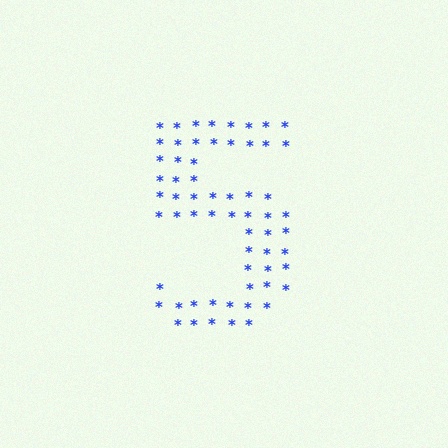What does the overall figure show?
The overall figure shows the digit 5.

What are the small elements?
The small elements are asterisks.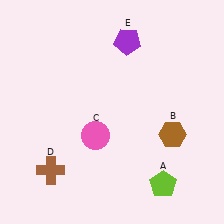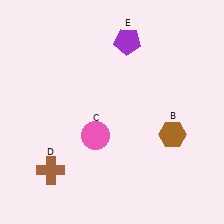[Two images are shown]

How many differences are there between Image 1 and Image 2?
There is 1 difference between the two images.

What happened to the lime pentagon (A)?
The lime pentagon (A) was removed in Image 2. It was in the bottom-right area of Image 1.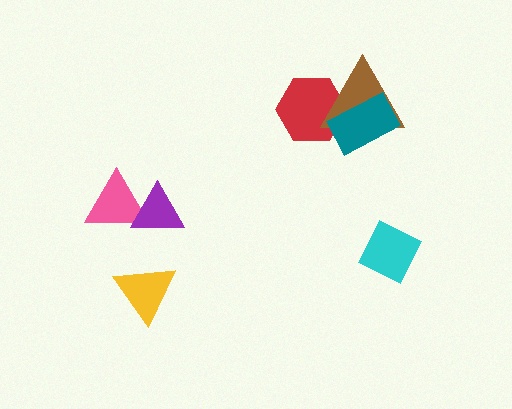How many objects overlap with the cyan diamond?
0 objects overlap with the cyan diamond.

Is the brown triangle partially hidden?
Yes, it is partially covered by another shape.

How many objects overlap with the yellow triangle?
0 objects overlap with the yellow triangle.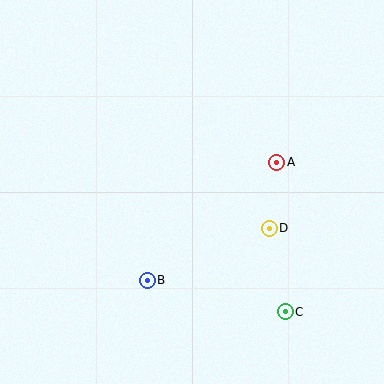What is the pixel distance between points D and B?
The distance between D and B is 133 pixels.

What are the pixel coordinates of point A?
Point A is at (277, 162).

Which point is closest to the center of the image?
Point D at (269, 228) is closest to the center.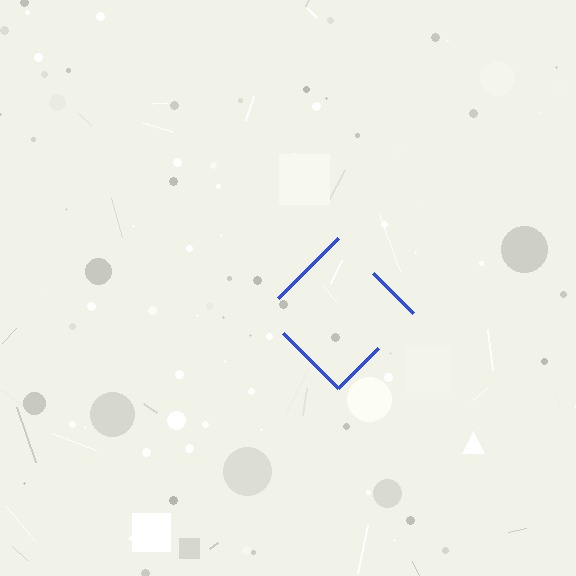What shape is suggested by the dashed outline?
The dashed outline suggests a diamond.